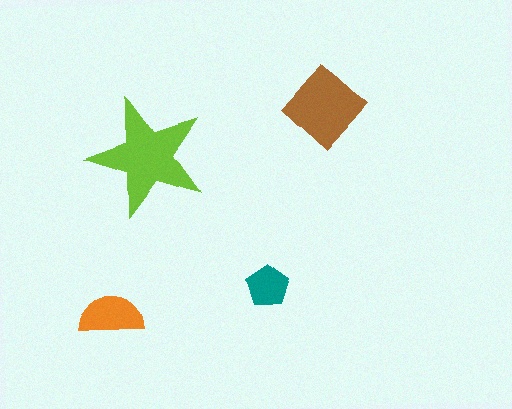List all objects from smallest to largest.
The teal pentagon, the orange semicircle, the brown diamond, the lime star.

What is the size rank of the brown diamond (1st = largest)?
2nd.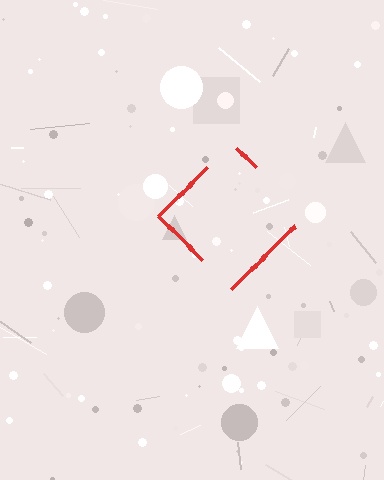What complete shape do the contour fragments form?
The contour fragments form a diamond.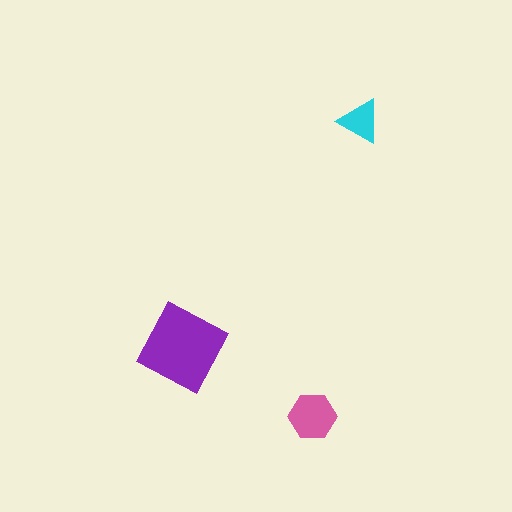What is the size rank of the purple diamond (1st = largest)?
1st.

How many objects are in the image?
There are 3 objects in the image.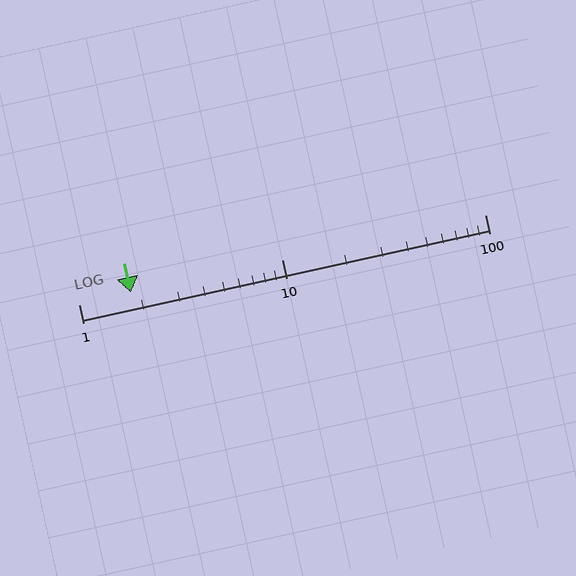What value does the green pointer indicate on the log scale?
The pointer indicates approximately 1.8.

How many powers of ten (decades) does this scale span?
The scale spans 2 decades, from 1 to 100.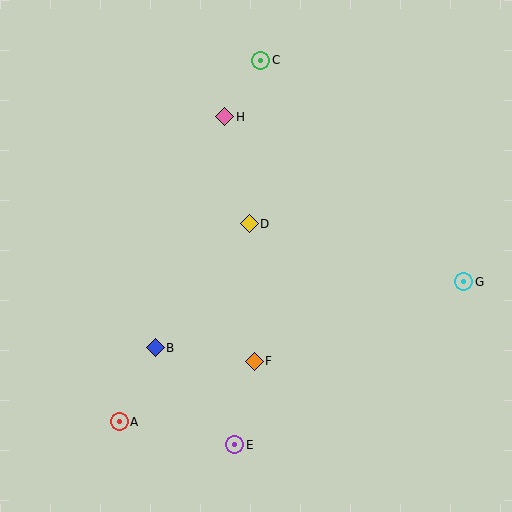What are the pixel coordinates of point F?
Point F is at (254, 361).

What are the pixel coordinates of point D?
Point D is at (249, 224).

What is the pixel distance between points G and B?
The distance between G and B is 316 pixels.